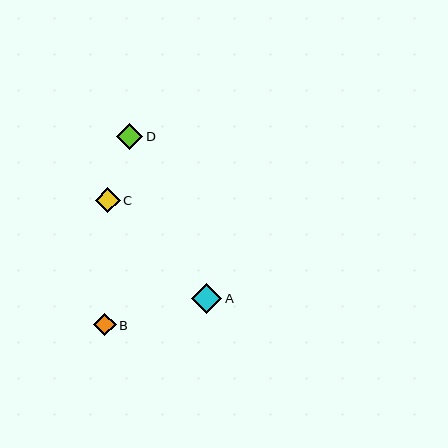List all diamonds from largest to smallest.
From largest to smallest: A, D, C, B.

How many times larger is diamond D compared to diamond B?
Diamond D is approximately 1.2 times the size of diamond B.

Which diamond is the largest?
Diamond A is the largest with a size of approximately 30 pixels.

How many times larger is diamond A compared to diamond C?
Diamond A is approximately 1.2 times the size of diamond C.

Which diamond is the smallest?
Diamond B is the smallest with a size of approximately 22 pixels.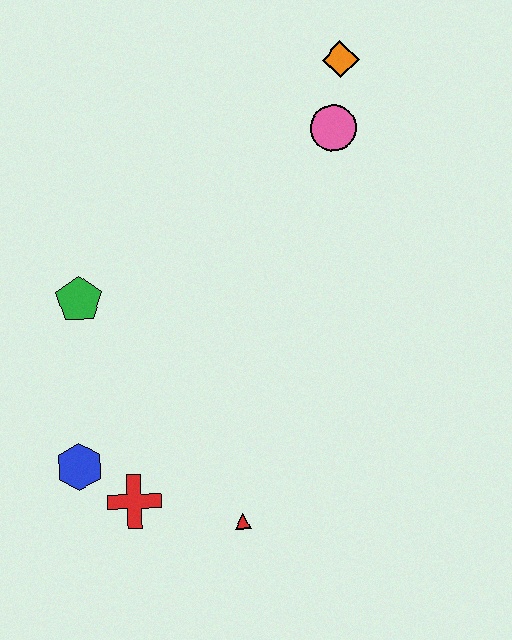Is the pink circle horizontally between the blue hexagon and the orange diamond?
Yes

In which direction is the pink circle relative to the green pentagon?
The pink circle is to the right of the green pentagon.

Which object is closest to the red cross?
The blue hexagon is closest to the red cross.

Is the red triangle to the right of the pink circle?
No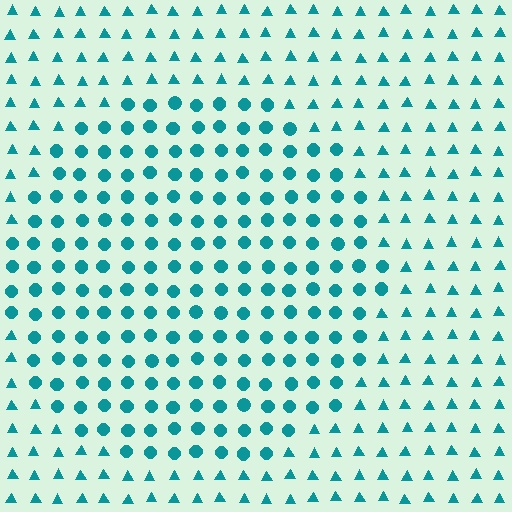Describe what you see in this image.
The image is filled with small teal elements arranged in a uniform grid. A circle-shaped region contains circles, while the surrounding area contains triangles. The boundary is defined purely by the change in element shape.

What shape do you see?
I see a circle.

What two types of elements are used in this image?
The image uses circles inside the circle region and triangles outside it.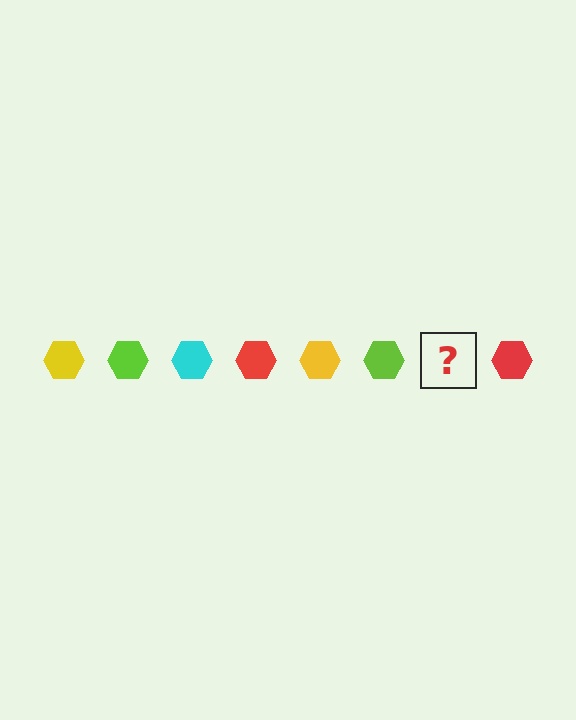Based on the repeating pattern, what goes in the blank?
The blank should be a cyan hexagon.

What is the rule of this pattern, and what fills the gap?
The rule is that the pattern cycles through yellow, lime, cyan, red hexagons. The gap should be filled with a cyan hexagon.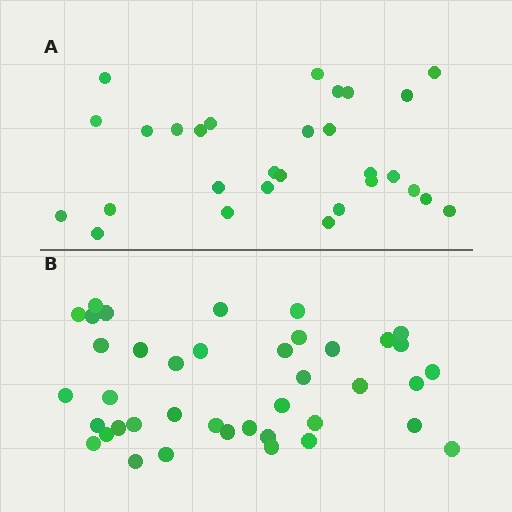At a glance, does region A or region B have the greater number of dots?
Region B (the bottom region) has more dots.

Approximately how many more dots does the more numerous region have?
Region B has roughly 12 or so more dots than region A.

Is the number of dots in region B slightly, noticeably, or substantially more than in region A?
Region B has noticeably more, but not dramatically so. The ratio is roughly 1.4 to 1.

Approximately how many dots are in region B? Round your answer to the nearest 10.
About 40 dots.